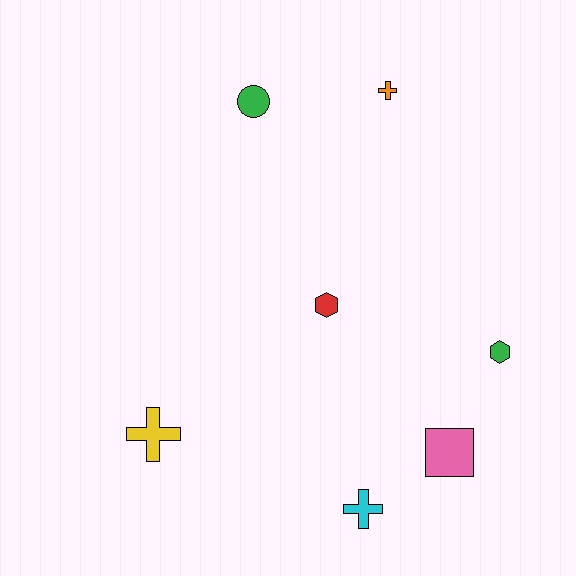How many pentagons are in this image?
There are no pentagons.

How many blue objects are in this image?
There are no blue objects.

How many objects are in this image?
There are 7 objects.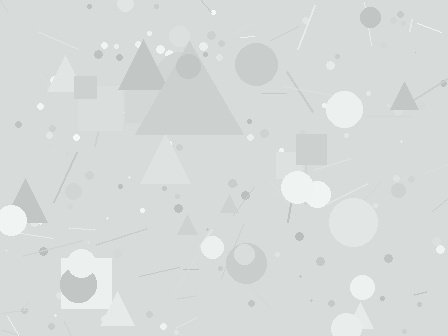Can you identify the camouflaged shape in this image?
The camouflaged shape is a triangle.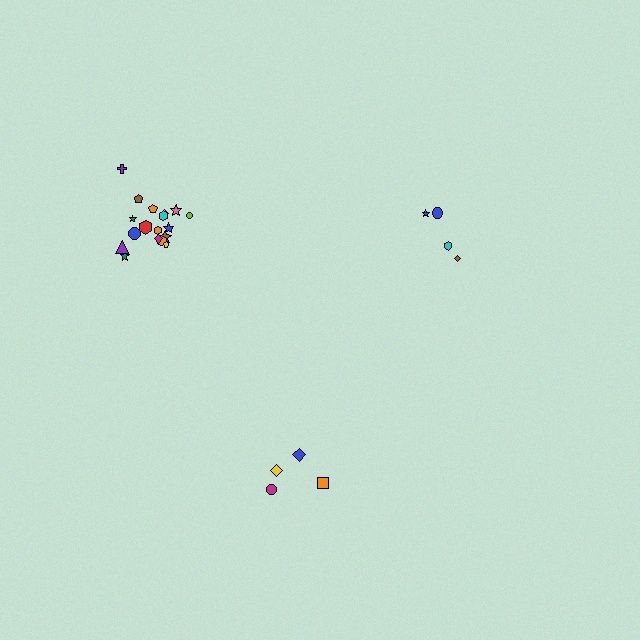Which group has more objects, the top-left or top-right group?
The top-left group.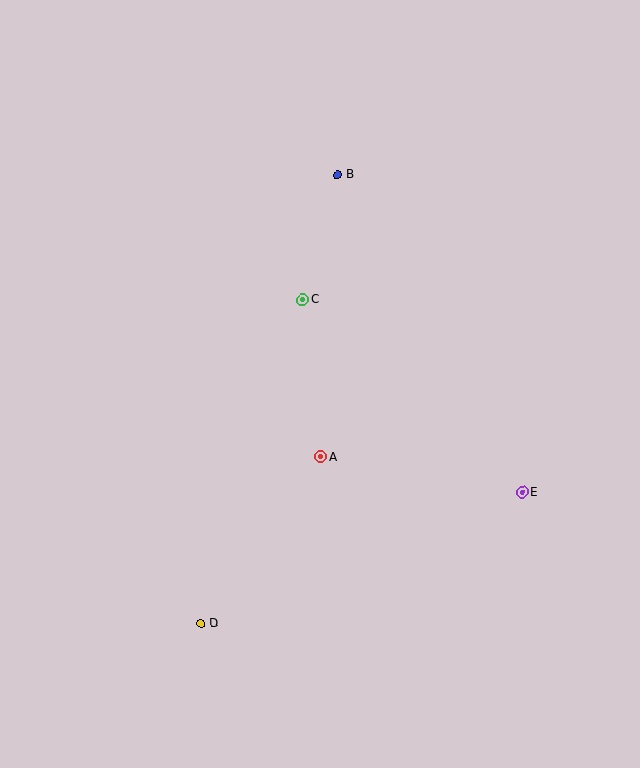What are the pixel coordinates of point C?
Point C is at (302, 300).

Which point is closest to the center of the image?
Point A at (321, 457) is closest to the center.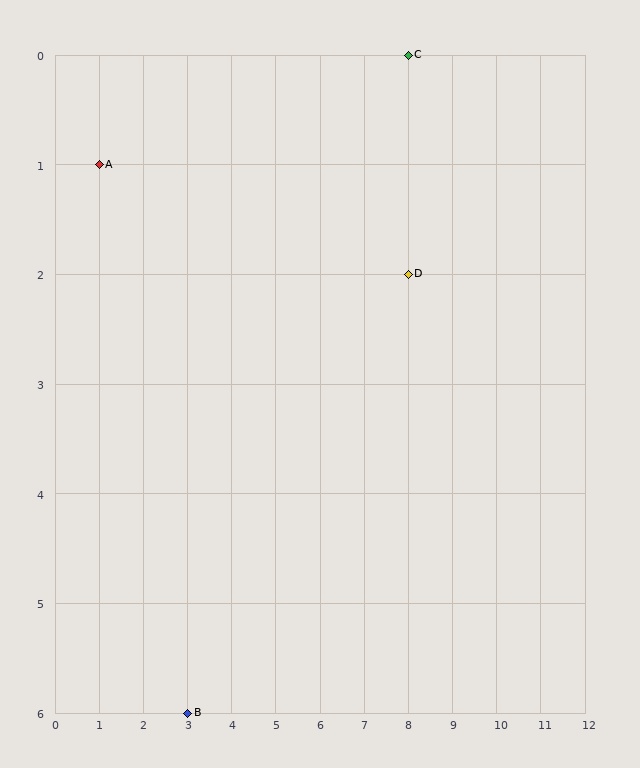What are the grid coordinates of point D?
Point D is at grid coordinates (8, 2).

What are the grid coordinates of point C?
Point C is at grid coordinates (8, 0).